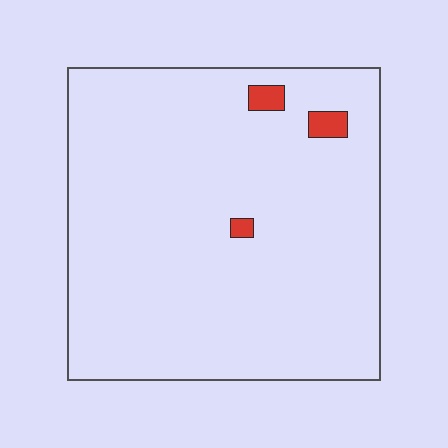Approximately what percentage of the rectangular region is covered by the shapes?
Approximately 5%.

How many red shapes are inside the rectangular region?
3.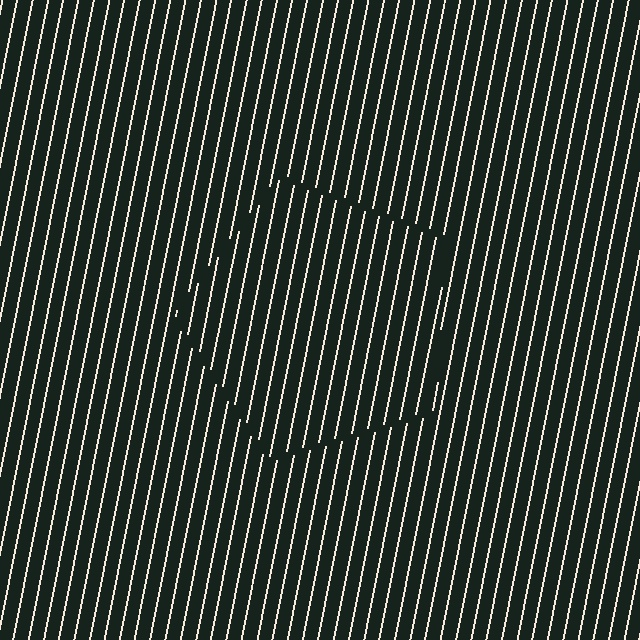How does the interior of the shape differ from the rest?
The interior of the shape contains the same grating, shifted by half a period — the contour is defined by the phase discontinuity where line-ends from the inner and outer gratings abut.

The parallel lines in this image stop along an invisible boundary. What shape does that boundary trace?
An illusory pentagon. The interior of the shape contains the same grating, shifted by half a period — the contour is defined by the phase discontinuity where line-ends from the inner and outer gratings abut.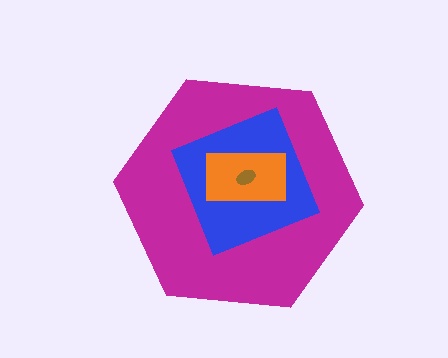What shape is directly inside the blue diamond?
The orange rectangle.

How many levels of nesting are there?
4.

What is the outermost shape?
The magenta hexagon.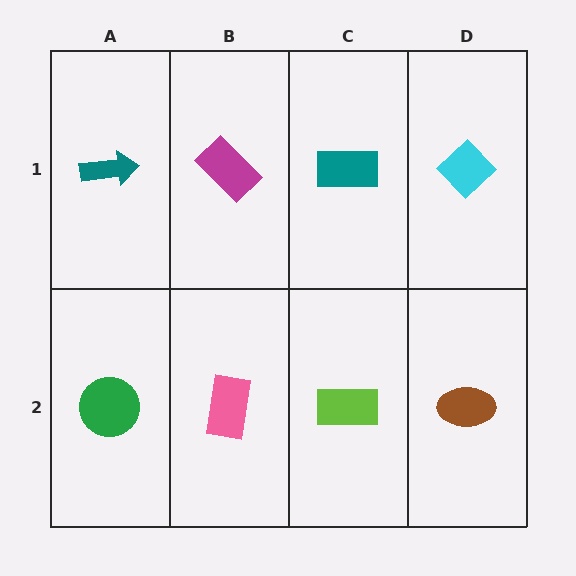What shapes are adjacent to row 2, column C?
A teal rectangle (row 1, column C), a pink rectangle (row 2, column B), a brown ellipse (row 2, column D).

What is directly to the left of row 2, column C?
A pink rectangle.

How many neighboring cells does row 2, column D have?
2.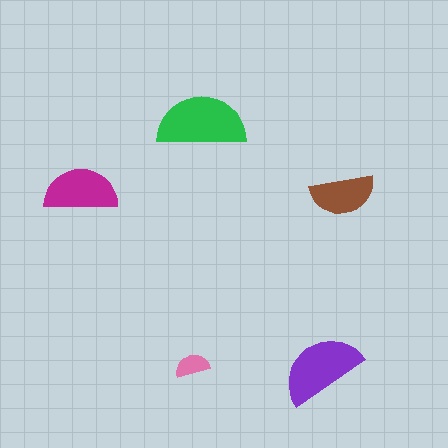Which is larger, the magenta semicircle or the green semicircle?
The green one.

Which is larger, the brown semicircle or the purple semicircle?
The purple one.